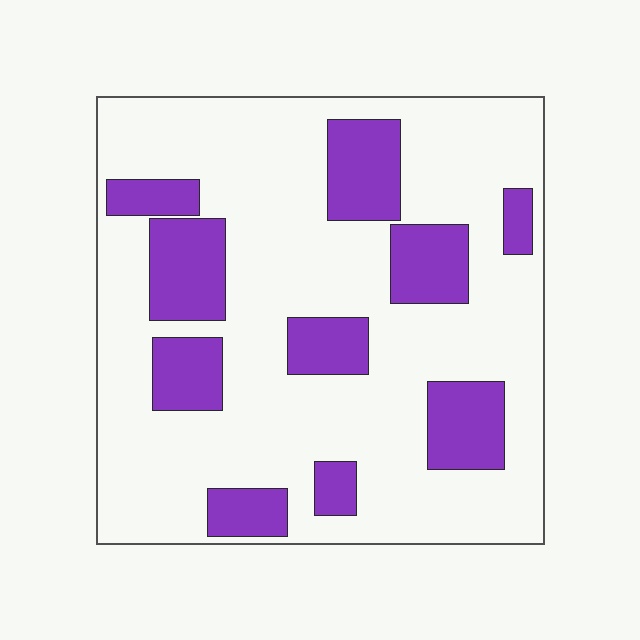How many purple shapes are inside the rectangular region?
10.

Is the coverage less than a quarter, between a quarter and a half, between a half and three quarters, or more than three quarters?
Between a quarter and a half.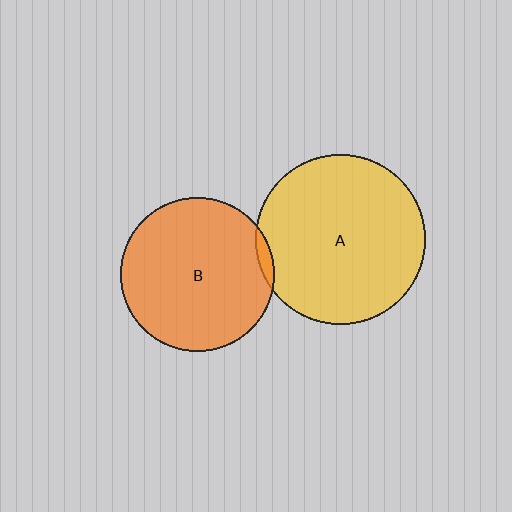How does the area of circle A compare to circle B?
Approximately 1.2 times.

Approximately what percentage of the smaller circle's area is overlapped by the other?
Approximately 5%.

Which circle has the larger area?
Circle A (yellow).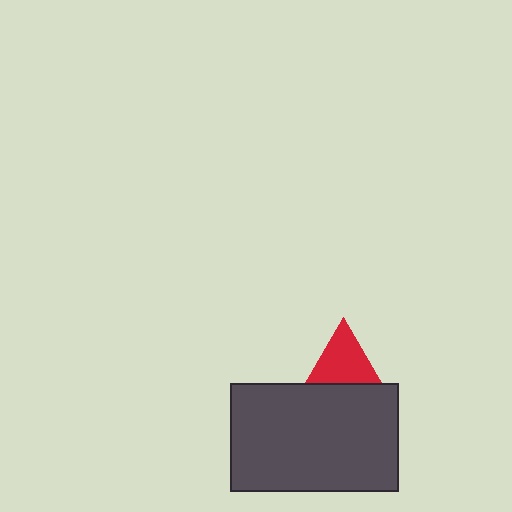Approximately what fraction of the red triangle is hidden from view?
Roughly 35% of the red triangle is hidden behind the dark gray rectangle.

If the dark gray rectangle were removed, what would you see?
You would see the complete red triangle.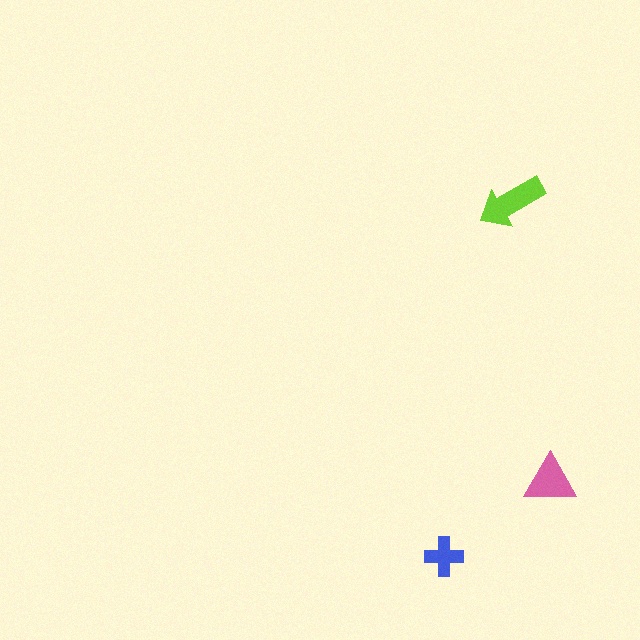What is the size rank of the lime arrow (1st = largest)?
1st.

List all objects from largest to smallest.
The lime arrow, the pink triangle, the blue cross.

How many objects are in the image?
There are 3 objects in the image.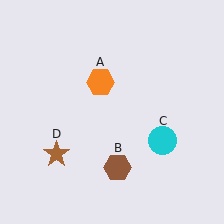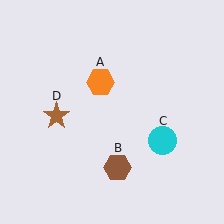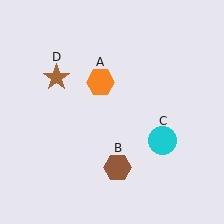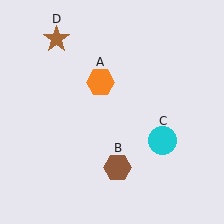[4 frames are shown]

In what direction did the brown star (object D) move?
The brown star (object D) moved up.